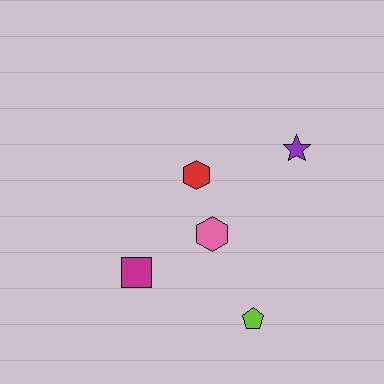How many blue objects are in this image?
There are no blue objects.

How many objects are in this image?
There are 5 objects.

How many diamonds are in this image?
There are no diamonds.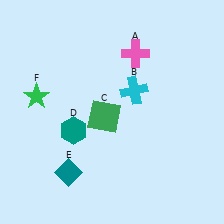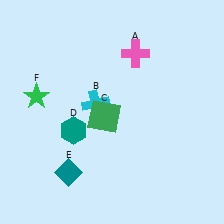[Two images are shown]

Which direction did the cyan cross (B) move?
The cyan cross (B) moved left.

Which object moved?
The cyan cross (B) moved left.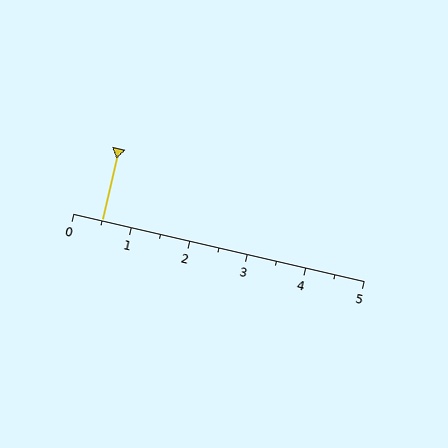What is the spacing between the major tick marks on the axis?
The major ticks are spaced 1 apart.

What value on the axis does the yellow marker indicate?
The marker indicates approximately 0.5.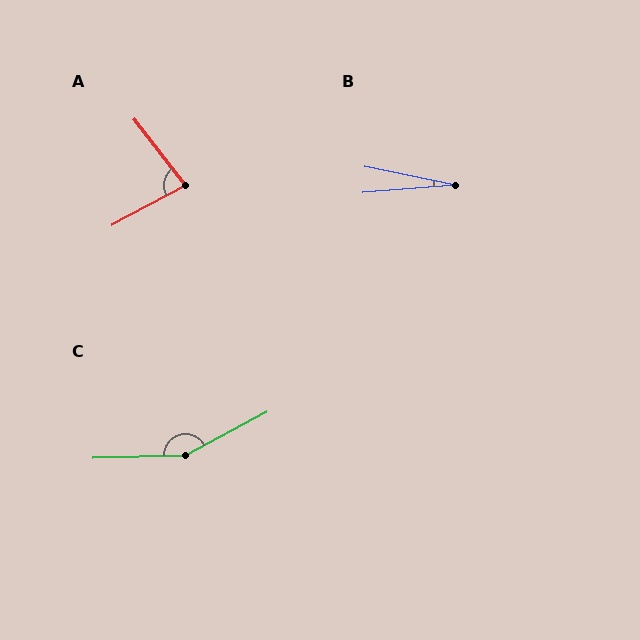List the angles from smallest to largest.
B (17°), A (80°), C (154°).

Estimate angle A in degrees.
Approximately 80 degrees.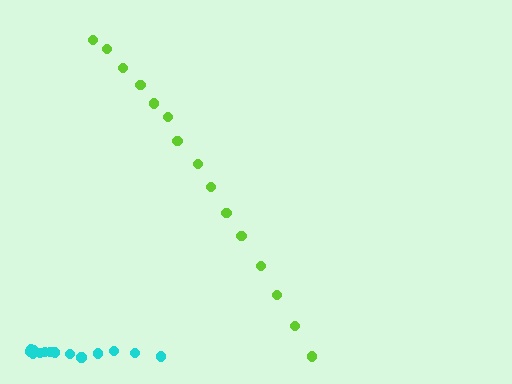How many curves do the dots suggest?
There are 2 distinct paths.